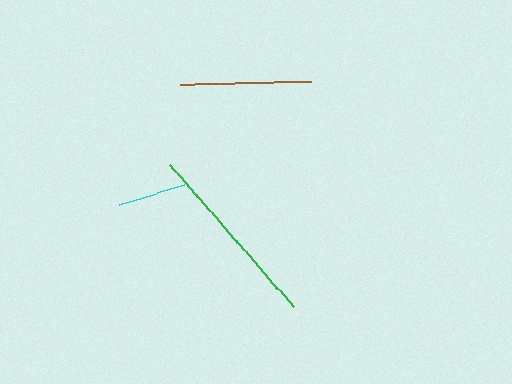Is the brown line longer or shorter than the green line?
The green line is longer than the brown line.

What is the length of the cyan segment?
The cyan segment is approximately 67 pixels long.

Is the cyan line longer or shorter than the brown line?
The brown line is longer than the cyan line.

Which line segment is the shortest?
The cyan line is the shortest at approximately 67 pixels.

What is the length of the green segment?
The green segment is approximately 189 pixels long.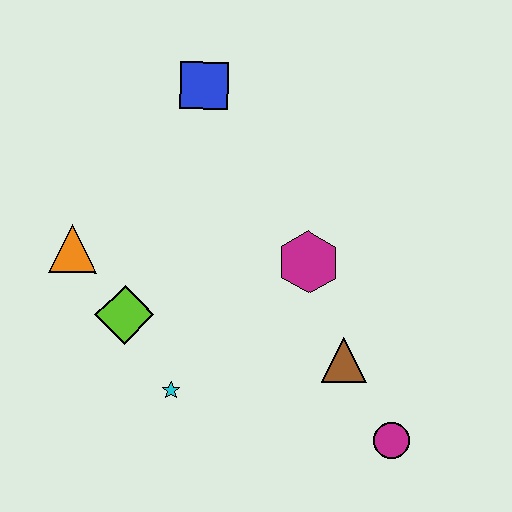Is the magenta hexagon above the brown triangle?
Yes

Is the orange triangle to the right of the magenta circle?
No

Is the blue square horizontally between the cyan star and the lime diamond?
No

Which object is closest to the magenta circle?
The brown triangle is closest to the magenta circle.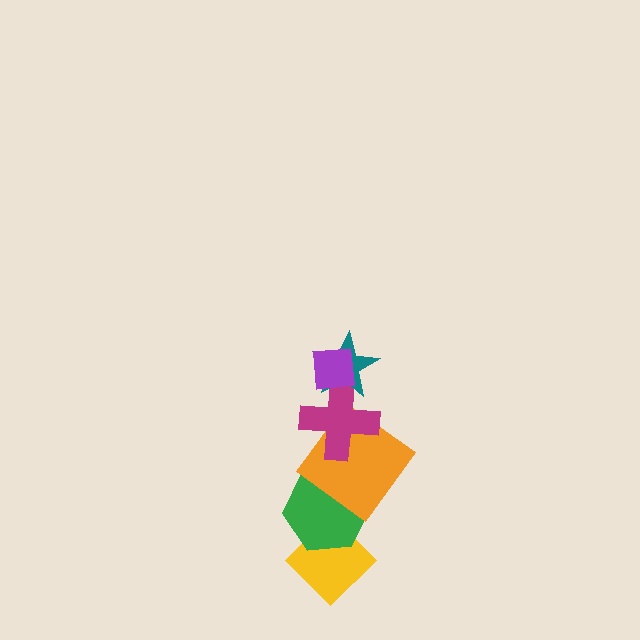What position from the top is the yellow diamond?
The yellow diamond is 6th from the top.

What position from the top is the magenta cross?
The magenta cross is 3rd from the top.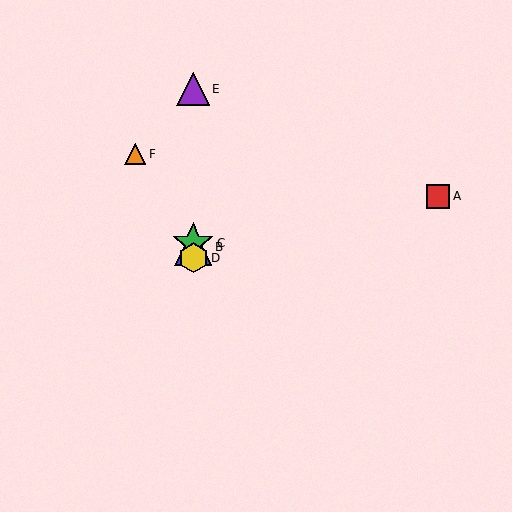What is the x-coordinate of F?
Object F is at x≈135.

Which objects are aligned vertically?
Objects B, C, D, E are aligned vertically.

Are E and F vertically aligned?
No, E is at x≈193 and F is at x≈135.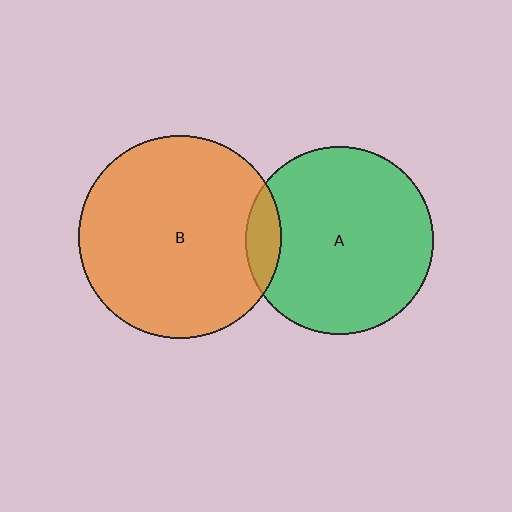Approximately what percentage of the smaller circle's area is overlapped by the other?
Approximately 10%.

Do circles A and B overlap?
Yes.